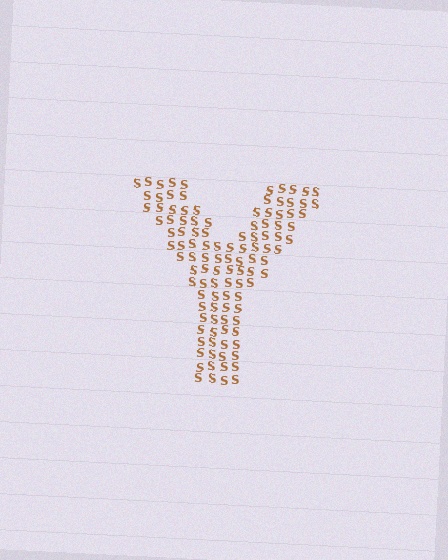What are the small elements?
The small elements are letter S's.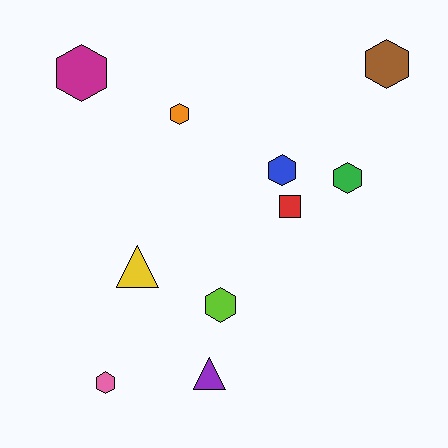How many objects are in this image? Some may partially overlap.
There are 10 objects.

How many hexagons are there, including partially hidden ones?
There are 7 hexagons.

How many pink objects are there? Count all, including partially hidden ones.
There is 1 pink object.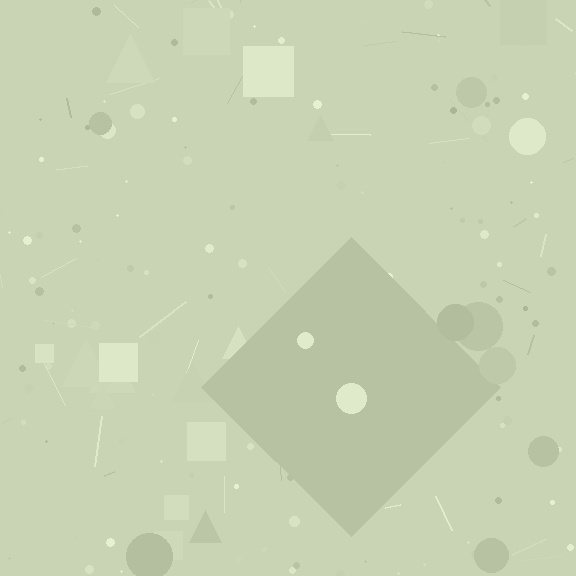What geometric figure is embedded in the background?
A diamond is embedded in the background.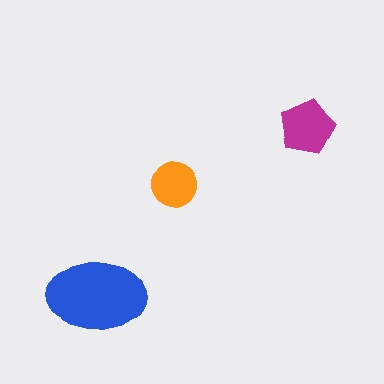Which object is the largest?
The blue ellipse.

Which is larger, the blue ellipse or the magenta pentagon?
The blue ellipse.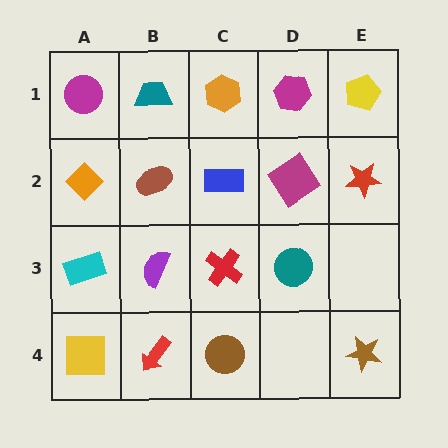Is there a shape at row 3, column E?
No, that cell is empty.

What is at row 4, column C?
A brown circle.